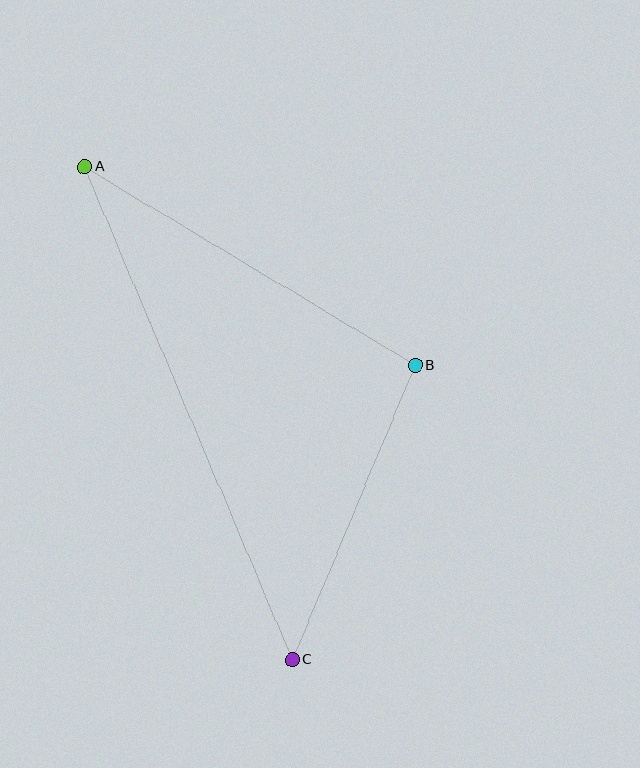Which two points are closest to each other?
Points B and C are closest to each other.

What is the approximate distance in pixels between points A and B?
The distance between A and B is approximately 385 pixels.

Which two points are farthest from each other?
Points A and C are farthest from each other.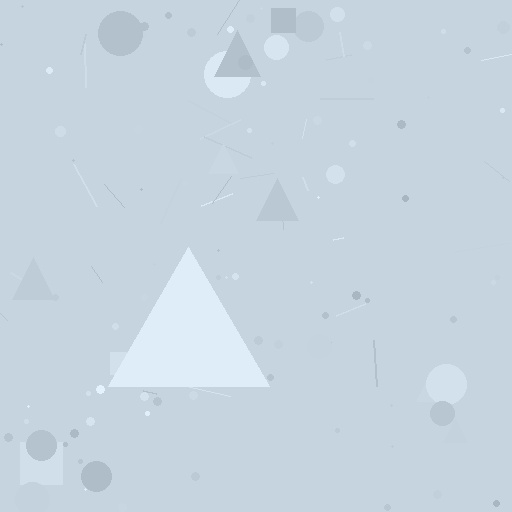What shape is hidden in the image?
A triangle is hidden in the image.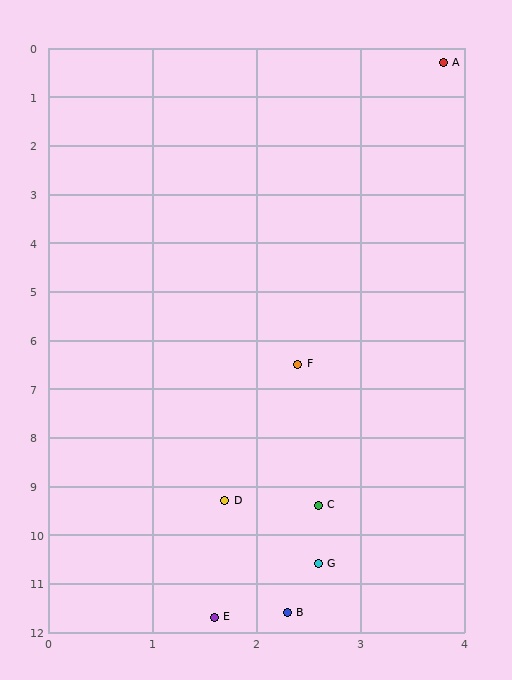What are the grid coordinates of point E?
Point E is at approximately (1.6, 11.7).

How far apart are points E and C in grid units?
Points E and C are about 2.5 grid units apart.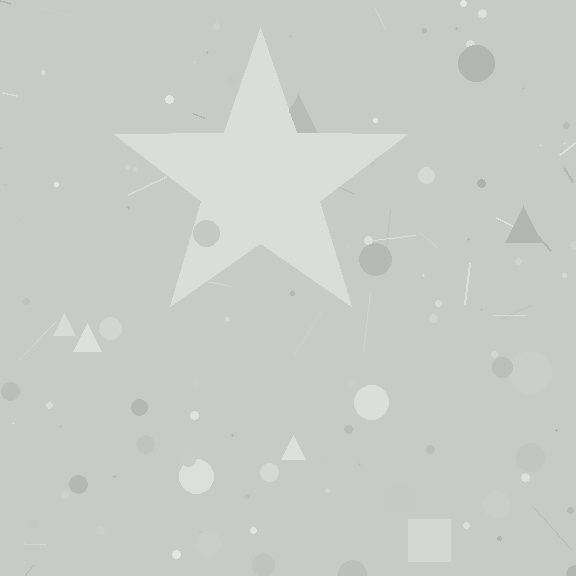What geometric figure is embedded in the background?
A star is embedded in the background.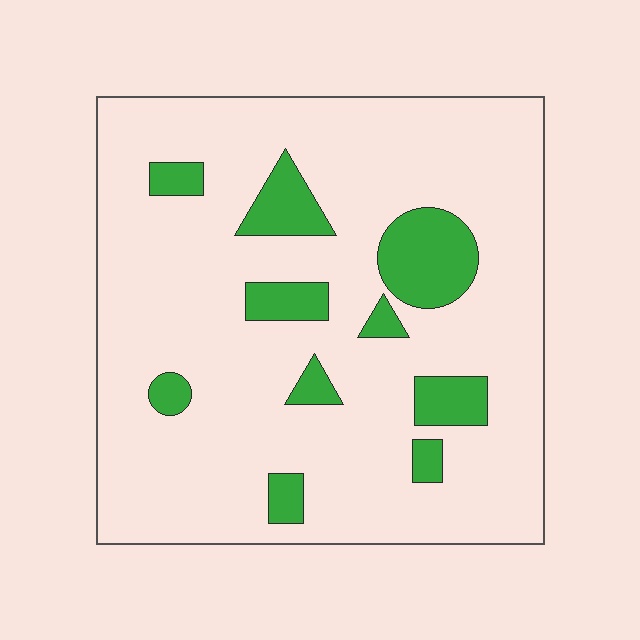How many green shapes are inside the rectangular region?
10.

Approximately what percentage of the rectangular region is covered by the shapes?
Approximately 15%.